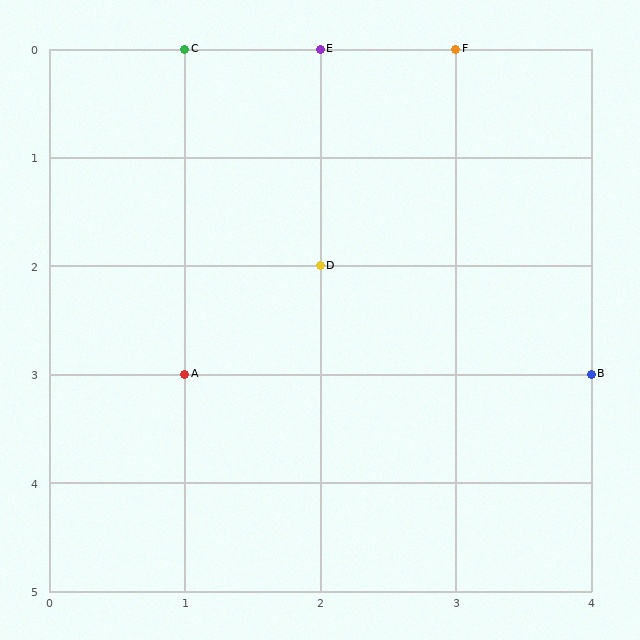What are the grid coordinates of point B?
Point B is at grid coordinates (4, 3).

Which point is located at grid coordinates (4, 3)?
Point B is at (4, 3).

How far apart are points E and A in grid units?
Points E and A are 1 column and 3 rows apart (about 3.2 grid units diagonally).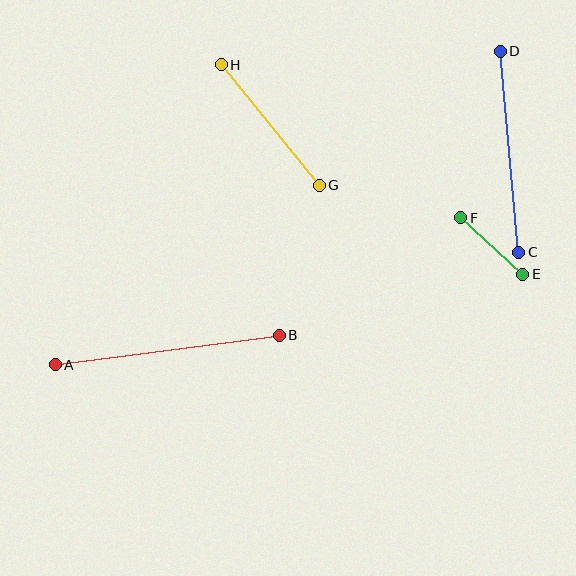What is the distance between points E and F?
The distance is approximately 84 pixels.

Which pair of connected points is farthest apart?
Points A and B are farthest apart.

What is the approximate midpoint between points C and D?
The midpoint is at approximately (509, 152) pixels.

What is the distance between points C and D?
The distance is approximately 202 pixels.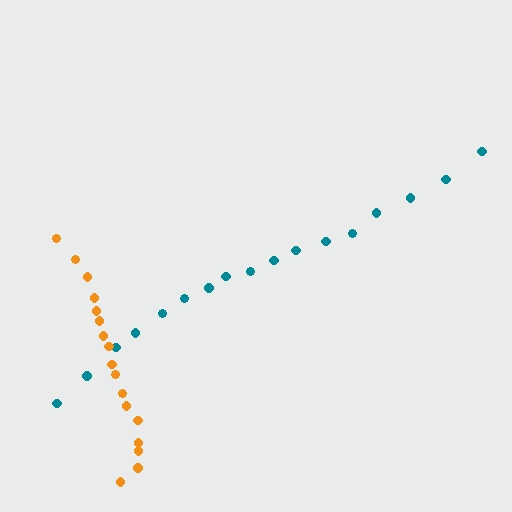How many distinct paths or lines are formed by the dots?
There are 2 distinct paths.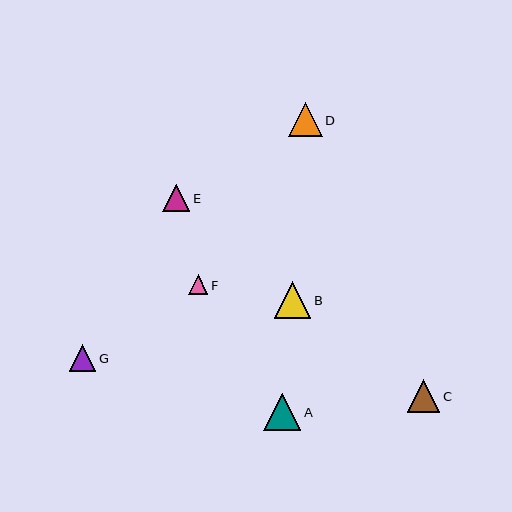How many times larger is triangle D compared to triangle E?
Triangle D is approximately 1.3 times the size of triangle E.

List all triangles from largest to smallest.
From largest to smallest: B, A, D, C, E, G, F.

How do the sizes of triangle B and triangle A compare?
Triangle B and triangle A are approximately the same size.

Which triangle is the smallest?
Triangle F is the smallest with a size of approximately 20 pixels.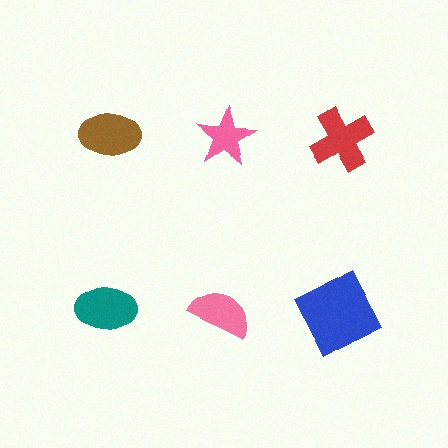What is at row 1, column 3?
A red cross.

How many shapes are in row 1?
3 shapes.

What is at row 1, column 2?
A pink star.